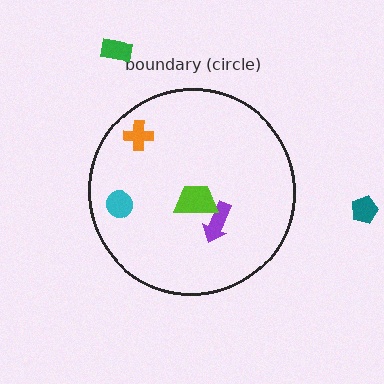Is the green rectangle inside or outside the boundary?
Outside.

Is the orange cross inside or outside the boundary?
Inside.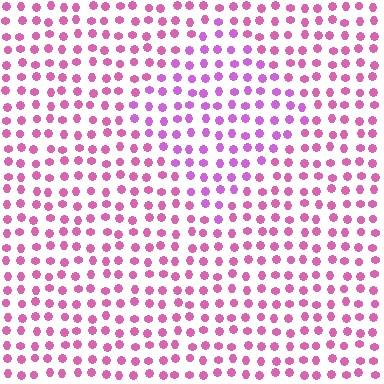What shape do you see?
I see a diamond.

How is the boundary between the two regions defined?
The boundary is defined purely by a slight shift in hue (about 27 degrees). Spacing, size, and orientation are identical on both sides.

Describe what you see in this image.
The image is filled with small pink elements in a uniform arrangement. A diamond-shaped region is visible where the elements are tinted to a slightly different hue, forming a subtle color boundary.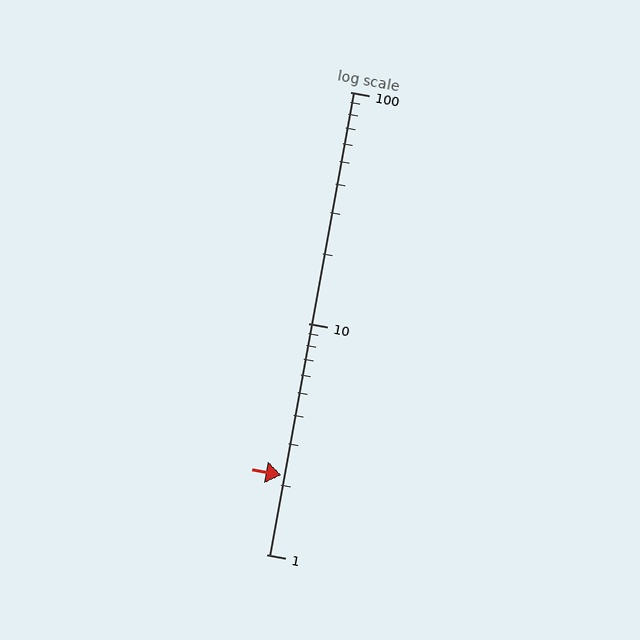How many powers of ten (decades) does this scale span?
The scale spans 2 decades, from 1 to 100.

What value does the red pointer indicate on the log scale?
The pointer indicates approximately 2.2.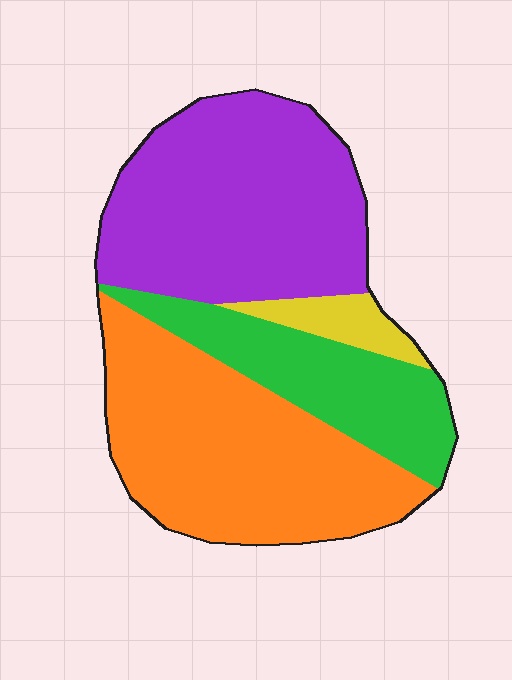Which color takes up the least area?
Yellow, at roughly 5%.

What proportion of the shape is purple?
Purple covers roughly 40% of the shape.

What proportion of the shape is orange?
Orange covers 37% of the shape.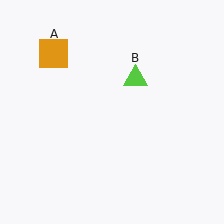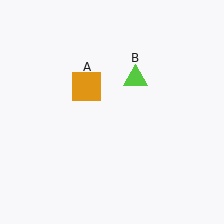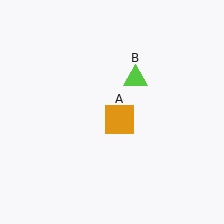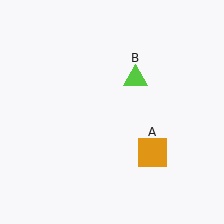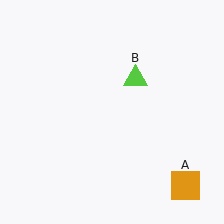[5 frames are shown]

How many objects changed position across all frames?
1 object changed position: orange square (object A).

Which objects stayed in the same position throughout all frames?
Lime triangle (object B) remained stationary.